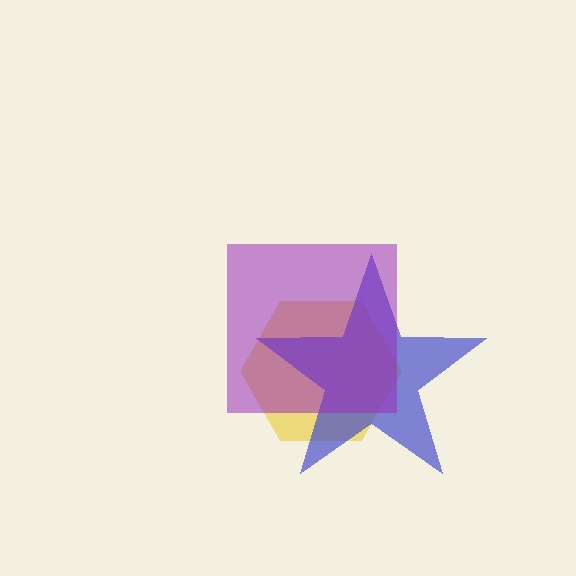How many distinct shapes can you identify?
There are 3 distinct shapes: a yellow hexagon, a blue star, a purple square.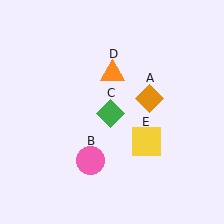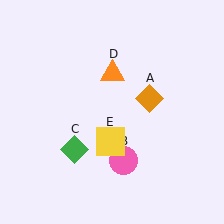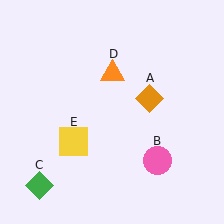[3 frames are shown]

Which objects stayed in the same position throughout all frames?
Orange diamond (object A) and orange triangle (object D) remained stationary.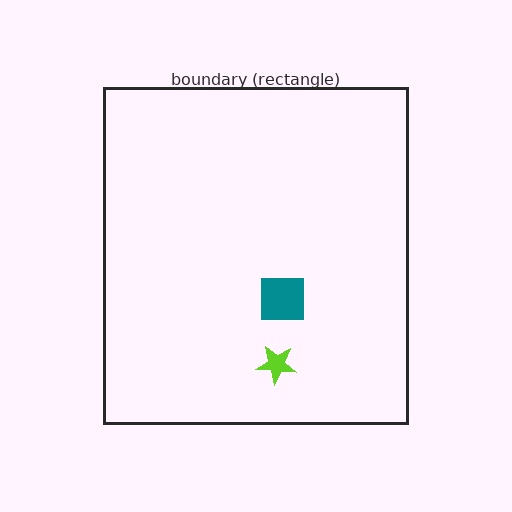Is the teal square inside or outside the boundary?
Inside.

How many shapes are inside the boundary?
2 inside, 0 outside.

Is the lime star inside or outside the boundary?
Inside.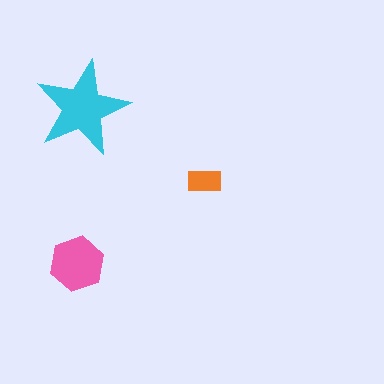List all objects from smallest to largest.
The orange rectangle, the pink hexagon, the cyan star.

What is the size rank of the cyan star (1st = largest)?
1st.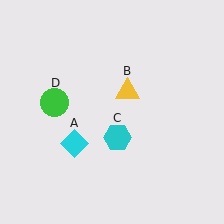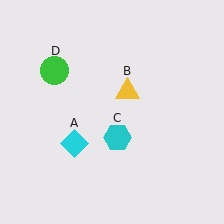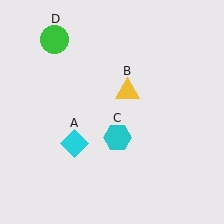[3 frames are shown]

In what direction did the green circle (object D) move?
The green circle (object D) moved up.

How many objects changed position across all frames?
1 object changed position: green circle (object D).